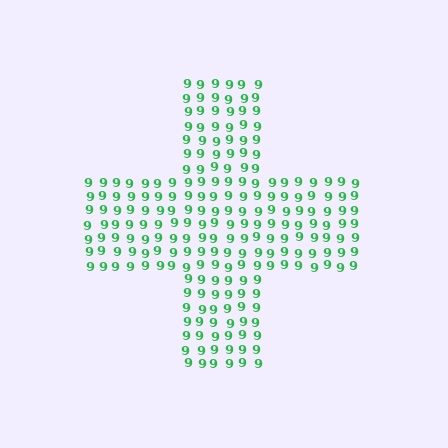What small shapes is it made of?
It is made of small digit 9's.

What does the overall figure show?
The overall figure shows a cross.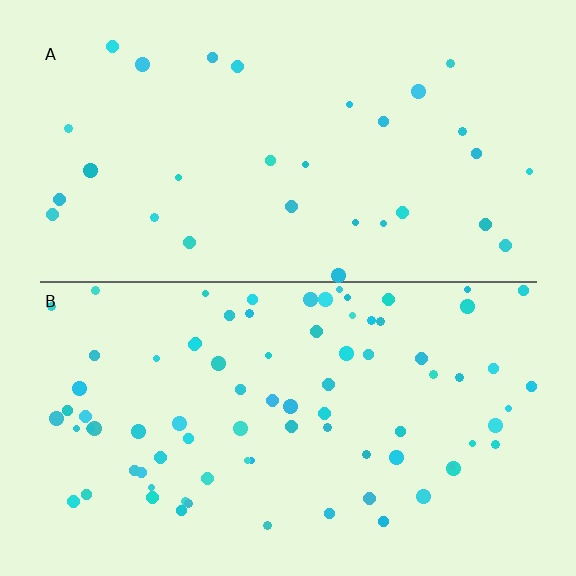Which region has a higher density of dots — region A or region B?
B (the bottom).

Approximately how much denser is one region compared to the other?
Approximately 2.7× — region B over region A.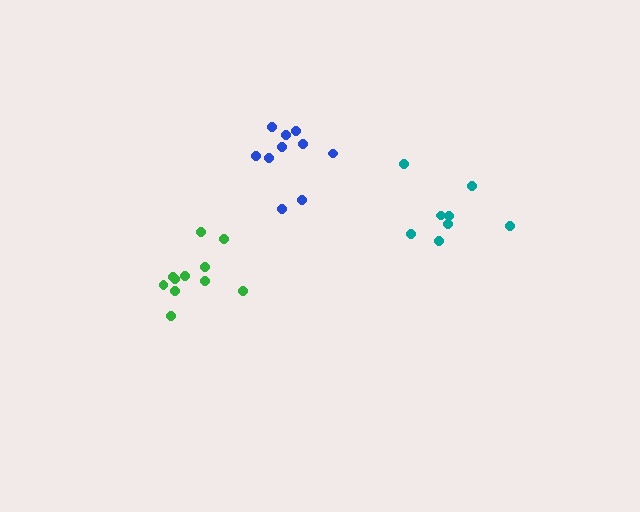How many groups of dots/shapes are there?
There are 3 groups.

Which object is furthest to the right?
The teal cluster is rightmost.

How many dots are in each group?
Group 1: 10 dots, Group 2: 8 dots, Group 3: 11 dots (29 total).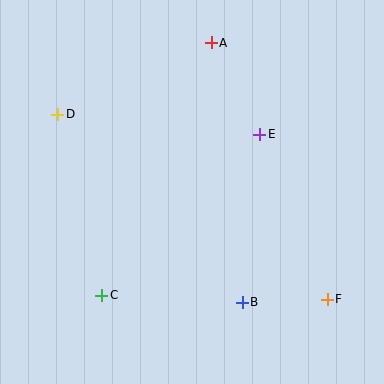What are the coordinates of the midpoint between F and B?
The midpoint between F and B is at (285, 301).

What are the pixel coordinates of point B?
Point B is at (242, 302).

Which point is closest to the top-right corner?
Point A is closest to the top-right corner.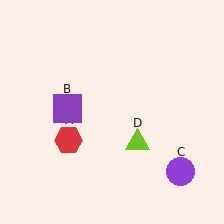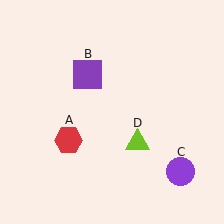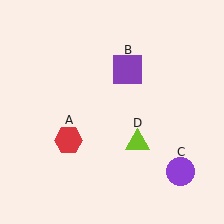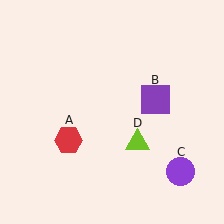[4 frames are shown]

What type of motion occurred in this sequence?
The purple square (object B) rotated clockwise around the center of the scene.